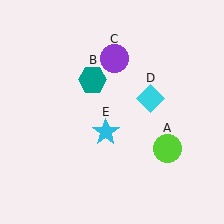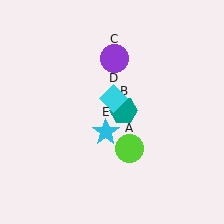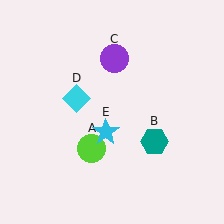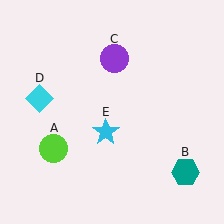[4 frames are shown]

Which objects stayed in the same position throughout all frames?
Purple circle (object C) and cyan star (object E) remained stationary.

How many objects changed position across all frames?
3 objects changed position: lime circle (object A), teal hexagon (object B), cyan diamond (object D).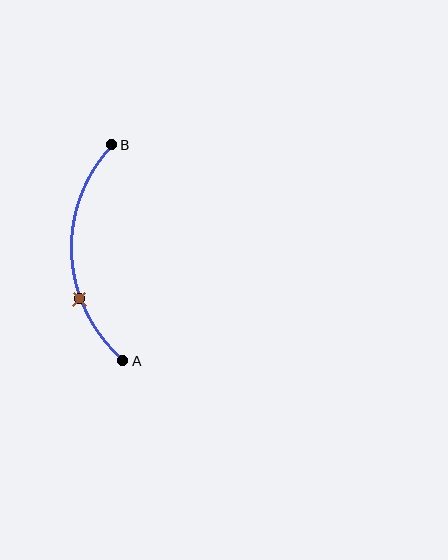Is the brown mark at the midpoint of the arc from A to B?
No. The brown mark lies on the arc but is closer to endpoint A. The arc midpoint would be at the point on the curve equidistant along the arc from both A and B.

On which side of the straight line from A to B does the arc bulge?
The arc bulges to the left of the straight line connecting A and B.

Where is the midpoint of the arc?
The arc midpoint is the point on the curve farthest from the straight line joining A and B. It sits to the left of that line.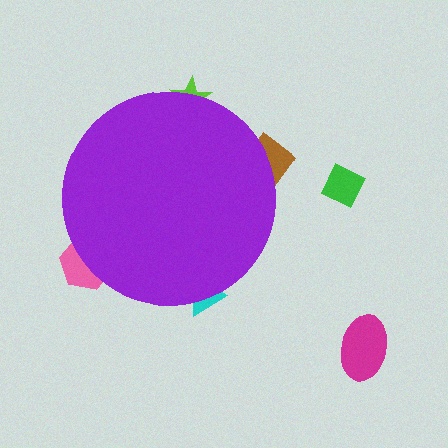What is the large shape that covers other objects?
A purple circle.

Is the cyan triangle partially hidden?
Yes, the cyan triangle is partially hidden behind the purple circle.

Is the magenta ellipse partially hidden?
No, the magenta ellipse is fully visible.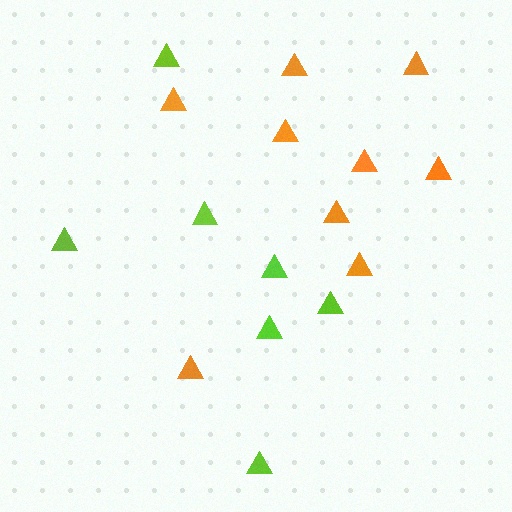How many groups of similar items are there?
There are 2 groups: one group of orange triangles (9) and one group of lime triangles (7).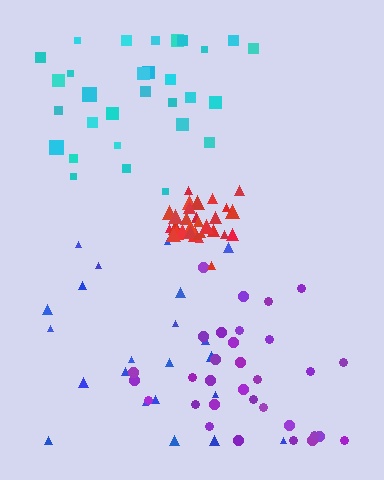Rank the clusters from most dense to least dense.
red, purple, cyan, blue.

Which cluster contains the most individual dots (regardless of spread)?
Purple (33).